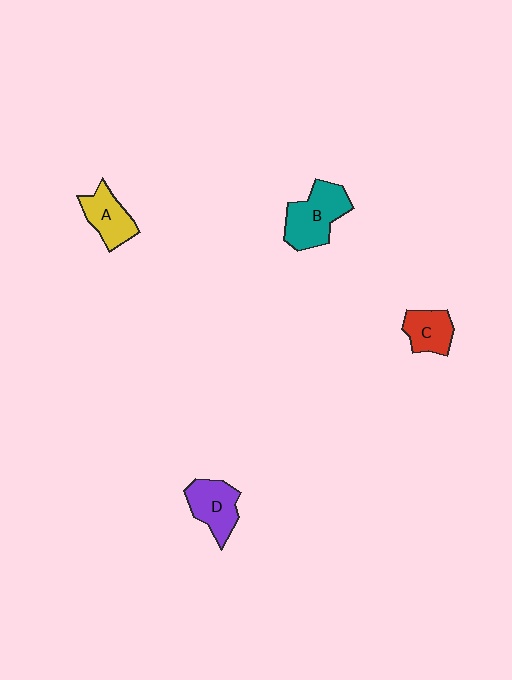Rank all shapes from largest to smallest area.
From largest to smallest: B (teal), D (purple), A (yellow), C (red).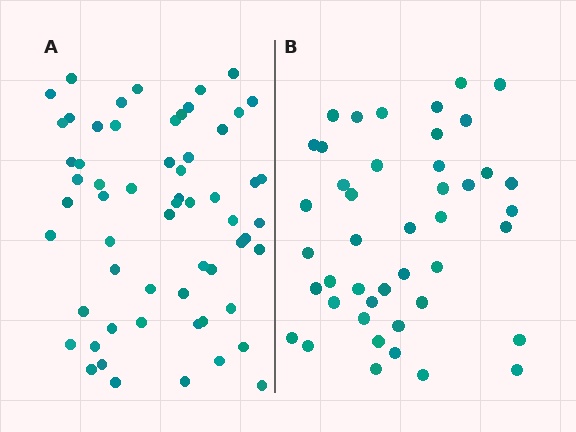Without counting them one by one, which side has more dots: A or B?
Region A (the left region) has more dots.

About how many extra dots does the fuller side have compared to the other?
Region A has approximately 15 more dots than region B.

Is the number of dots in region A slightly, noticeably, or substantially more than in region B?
Region A has noticeably more, but not dramatically so. The ratio is roughly 1.4 to 1.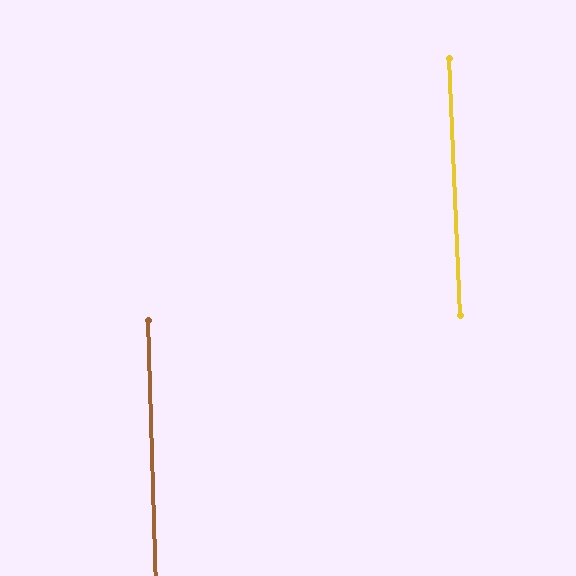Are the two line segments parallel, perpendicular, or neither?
Parallel — their directions differ by only 0.8°.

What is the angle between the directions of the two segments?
Approximately 1 degree.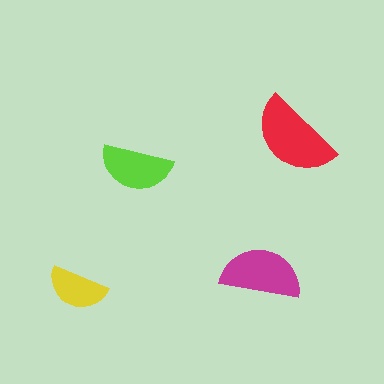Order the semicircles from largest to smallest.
the red one, the magenta one, the lime one, the yellow one.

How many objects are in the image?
There are 4 objects in the image.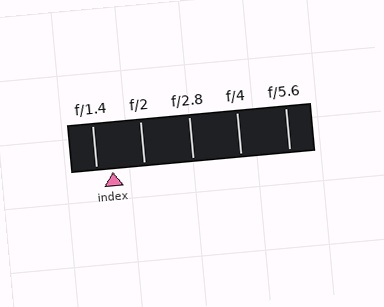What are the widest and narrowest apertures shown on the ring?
The widest aperture shown is f/1.4 and the narrowest is f/5.6.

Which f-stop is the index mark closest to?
The index mark is closest to f/1.4.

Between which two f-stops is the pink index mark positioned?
The index mark is between f/1.4 and f/2.